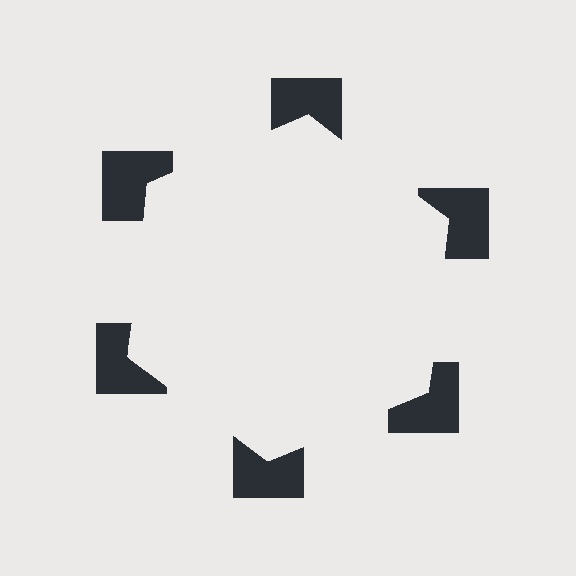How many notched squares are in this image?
There are 6 — one at each vertex of the illusory hexagon.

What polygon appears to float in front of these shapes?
An illusory hexagon — its edges are inferred from the aligned wedge cuts in the notched squares, not physically drawn.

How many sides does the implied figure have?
6 sides.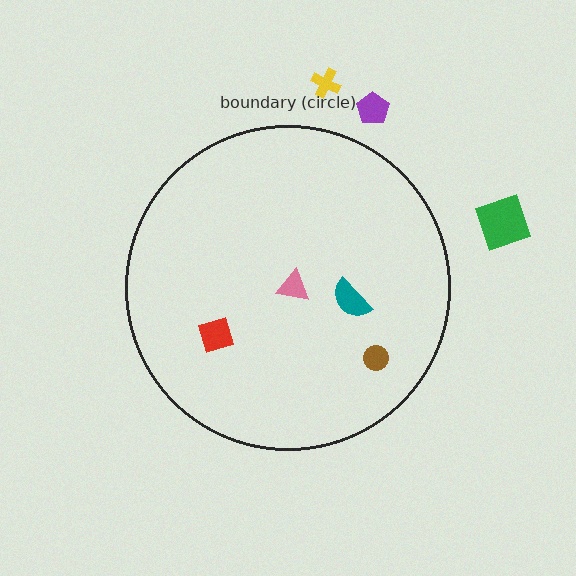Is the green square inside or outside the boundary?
Outside.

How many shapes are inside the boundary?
4 inside, 3 outside.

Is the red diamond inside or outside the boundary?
Inside.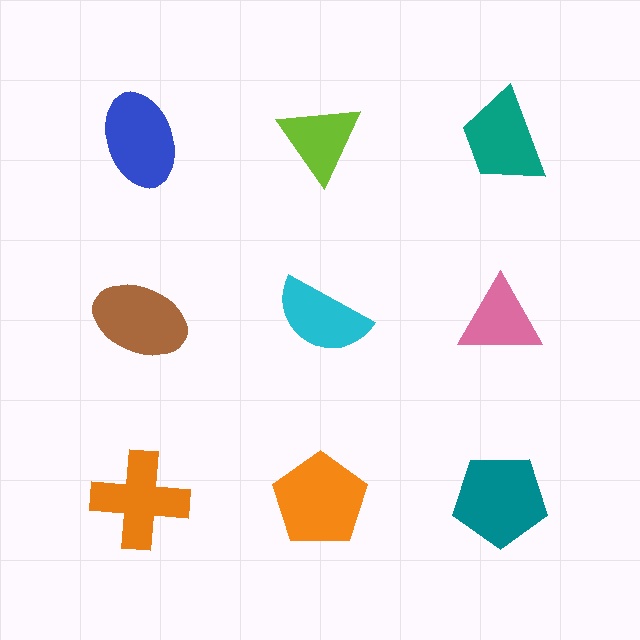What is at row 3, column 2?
An orange pentagon.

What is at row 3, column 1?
An orange cross.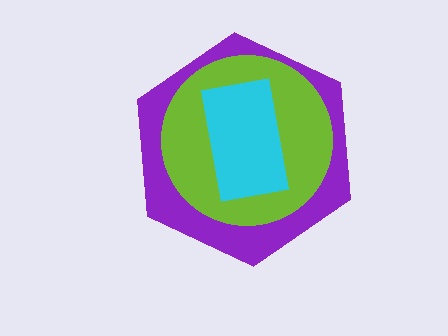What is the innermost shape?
The cyan rectangle.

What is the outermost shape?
The purple hexagon.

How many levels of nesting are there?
3.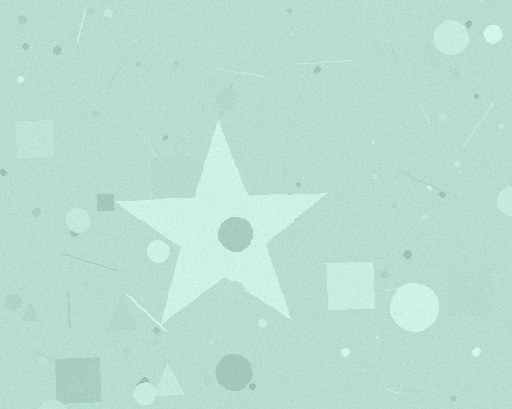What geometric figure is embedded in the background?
A star is embedded in the background.